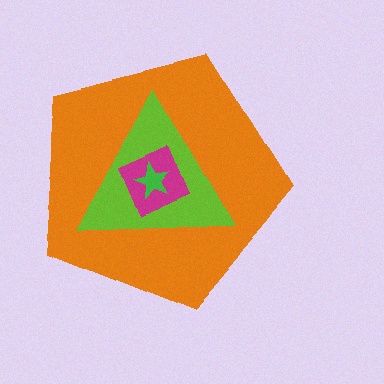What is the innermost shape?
The green star.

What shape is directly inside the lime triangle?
The magenta square.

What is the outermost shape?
The orange pentagon.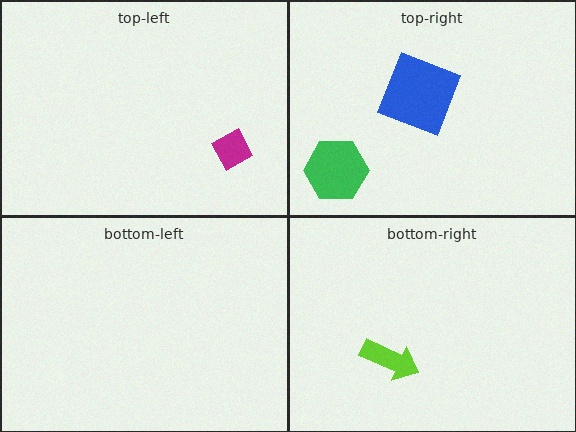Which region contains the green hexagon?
The top-right region.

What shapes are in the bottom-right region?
The lime arrow.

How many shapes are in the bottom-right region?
1.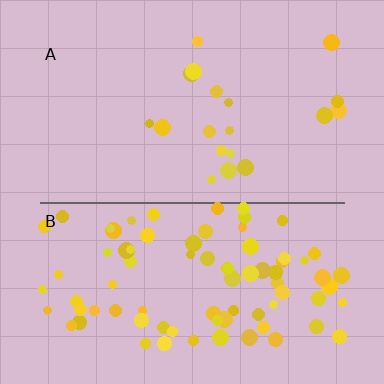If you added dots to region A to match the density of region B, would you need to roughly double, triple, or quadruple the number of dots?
Approximately quadruple.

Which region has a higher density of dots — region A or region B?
B (the bottom).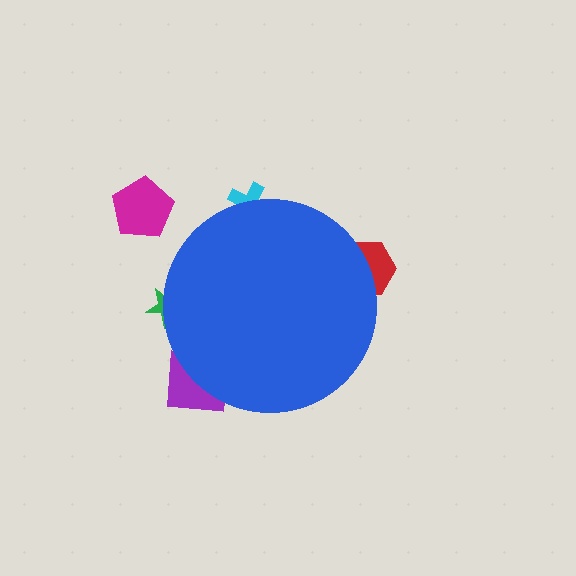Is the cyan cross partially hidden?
Yes, the cyan cross is partially hidden behind the blue circle.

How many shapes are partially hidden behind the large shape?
4 shapes are partially hidden.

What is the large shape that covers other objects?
A blue circle.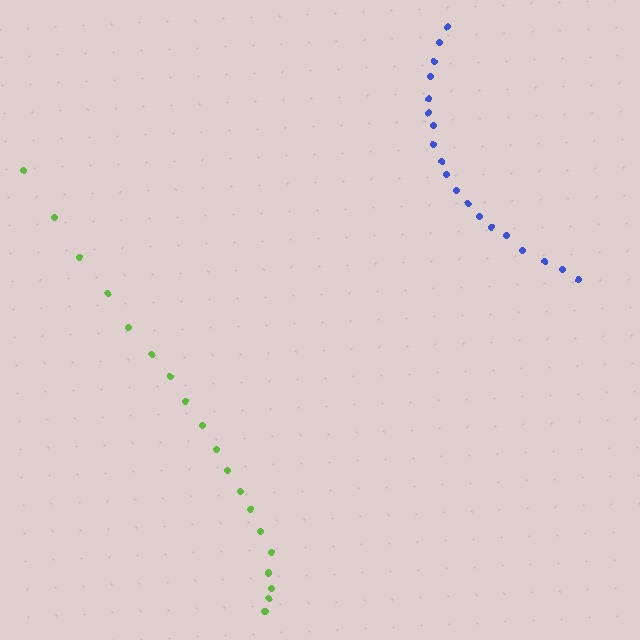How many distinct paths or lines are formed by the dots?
There are 2 distinct paths.